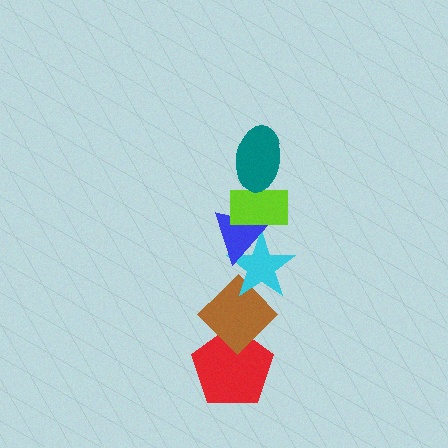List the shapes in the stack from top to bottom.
From top to bottom: the teal ellipse, the lime rectangle, the blue triangle, the cyan star, the brown diamond, the red pentagon.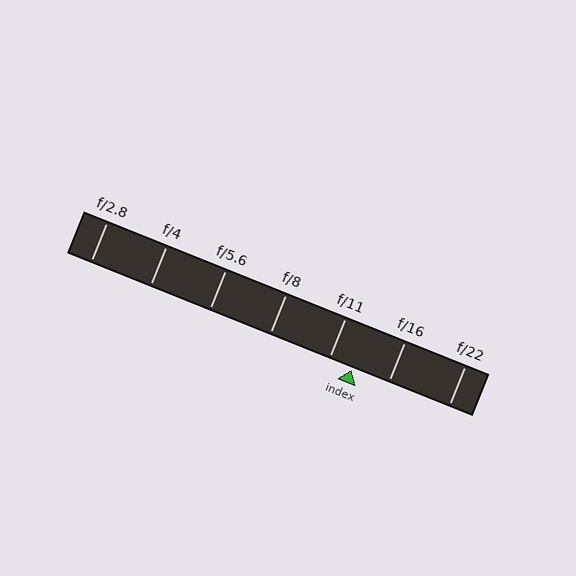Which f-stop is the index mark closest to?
The index mark is closest to f/11.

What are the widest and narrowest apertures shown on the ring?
The widest aperture shown is f/2.8 and the narrowest is f/22.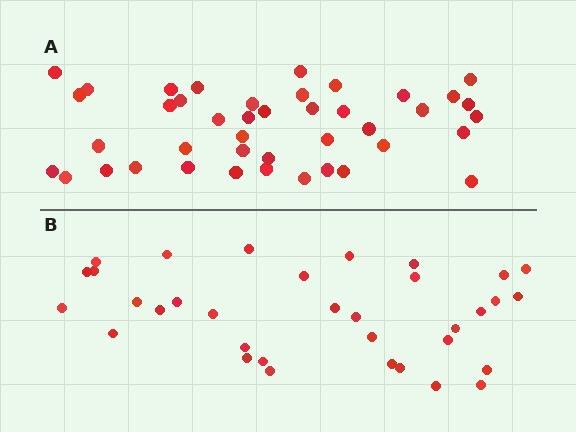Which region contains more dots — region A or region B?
Region A (the top region) has more dots.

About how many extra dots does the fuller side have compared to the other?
Region A has roughly 8 or so more dots than region B.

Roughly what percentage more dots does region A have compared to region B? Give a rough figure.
About 25% more.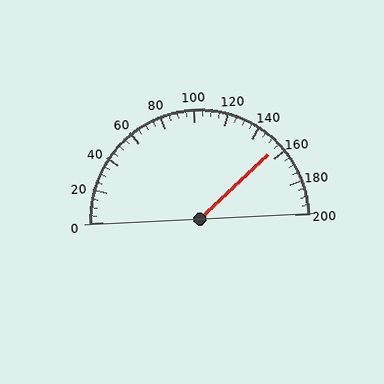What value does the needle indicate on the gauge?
The needle indicates approximately 155.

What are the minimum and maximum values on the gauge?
The gauge ranges from 0 to 200.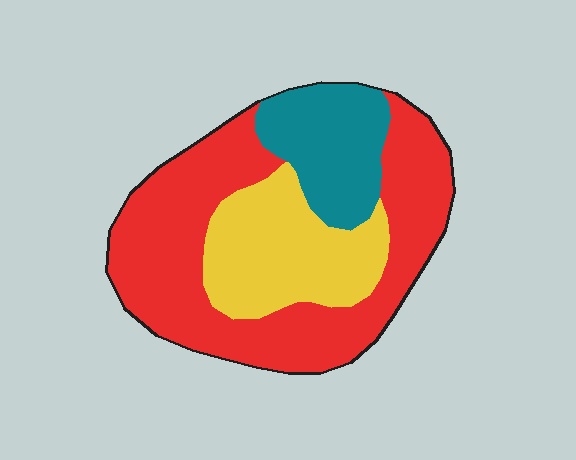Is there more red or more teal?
Red.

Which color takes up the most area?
Red, at roughly 55%.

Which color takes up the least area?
Teal, at roughly 20%.